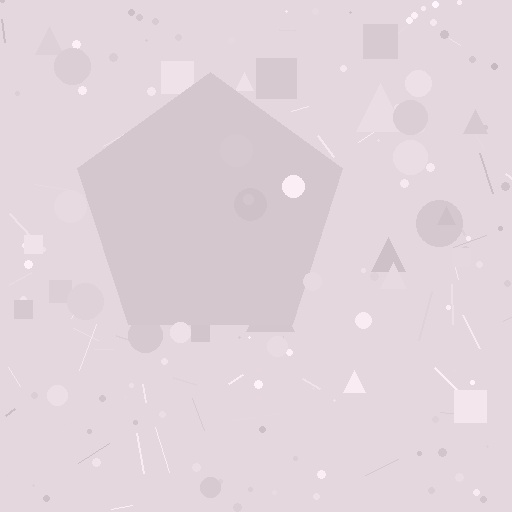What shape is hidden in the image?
A pentagon is hidden in the image.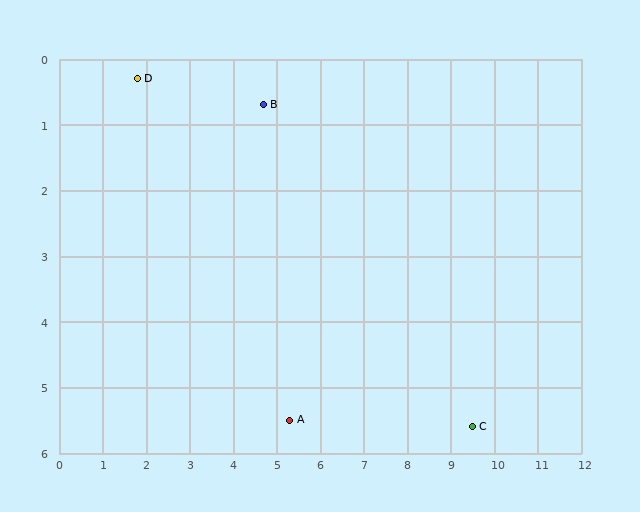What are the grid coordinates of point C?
Point C is at approximately (9.5, 5.6).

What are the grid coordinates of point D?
Point D is at approximately (1.8, 0.3).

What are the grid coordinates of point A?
Point A is at approximately (5.3, 5.5).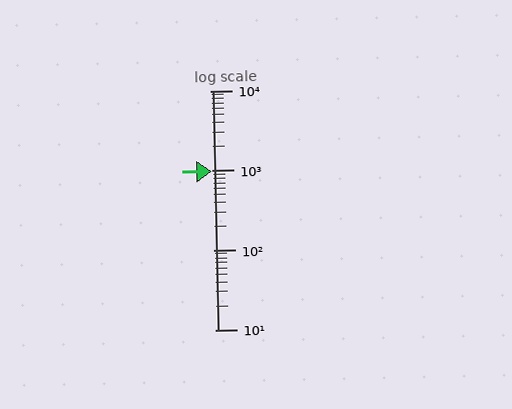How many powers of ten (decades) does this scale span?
The scale spans 3 decades, from 10 to 10000.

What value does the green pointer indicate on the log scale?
The pointer indicates approximately 980.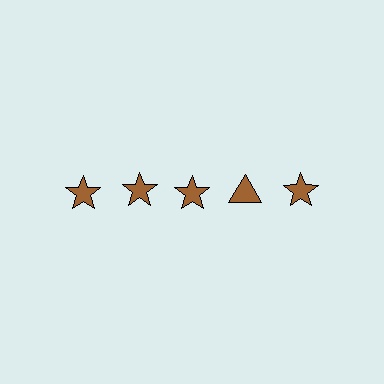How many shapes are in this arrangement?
There are 5 shapes arranged in a grid pattern.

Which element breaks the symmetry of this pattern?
The brown triangle in the top row, second from right column breaks the symmetry. All other shapes are brown stars.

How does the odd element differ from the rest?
It has a different shape: triangle instead of star.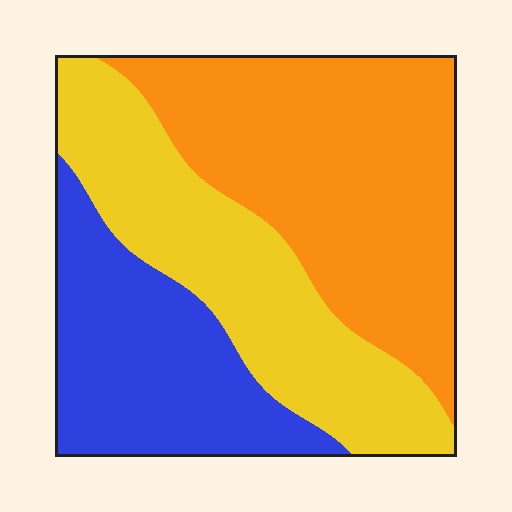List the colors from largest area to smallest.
From largest to smallest: orange, yellow, blue.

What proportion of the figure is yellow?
Yellow takes up about one third (1/3) of the figure.